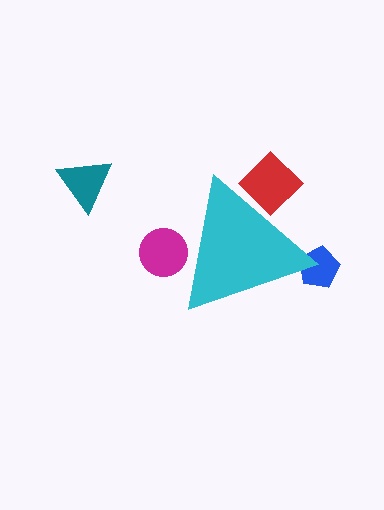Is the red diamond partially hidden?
Yes, the red diamond is partially hidden behind the cyan triangle.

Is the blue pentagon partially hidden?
Yes, the blue pentagon is partially hidden behind the cyan triangle.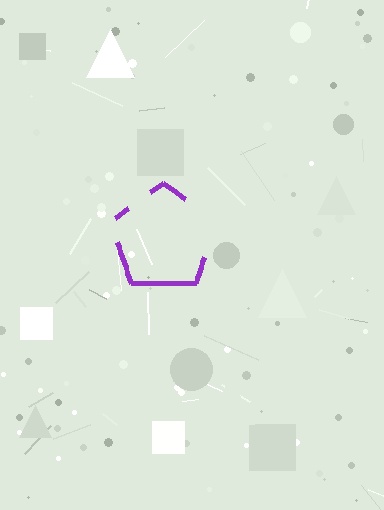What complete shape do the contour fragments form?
The contour fragments form a pentagon.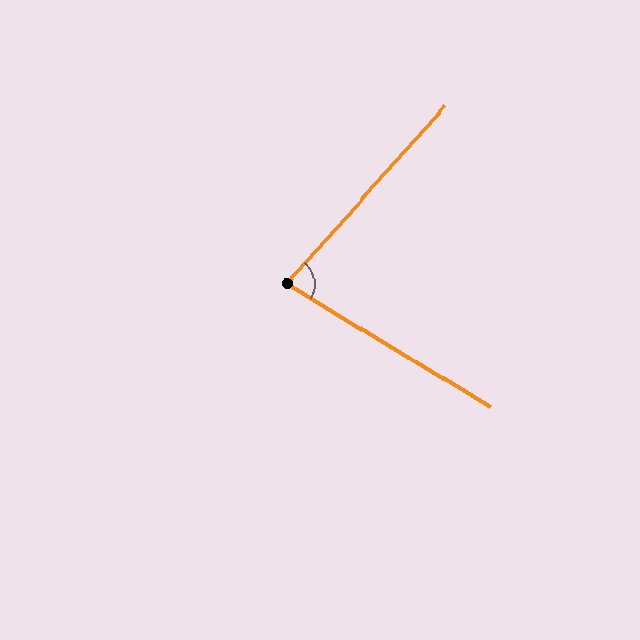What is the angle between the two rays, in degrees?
Approximately 80 degrees.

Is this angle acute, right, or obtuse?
It is acute.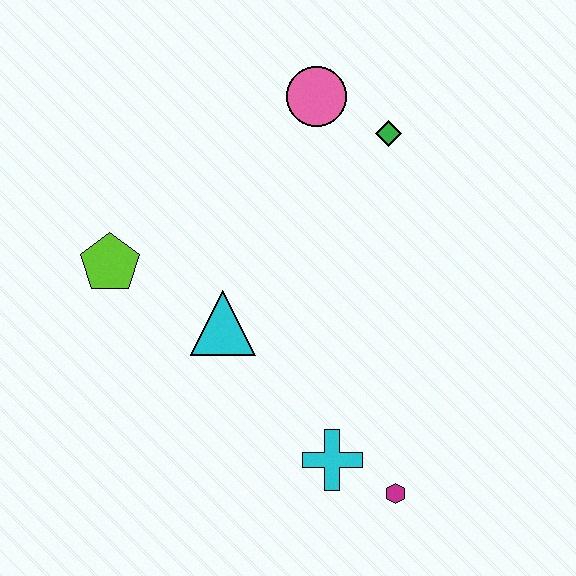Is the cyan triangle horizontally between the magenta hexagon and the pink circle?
No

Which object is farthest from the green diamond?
The magenta hexagon is farthest from the green diamond.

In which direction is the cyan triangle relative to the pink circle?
The cyan triangle is below the pink circle.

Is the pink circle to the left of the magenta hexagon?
Yes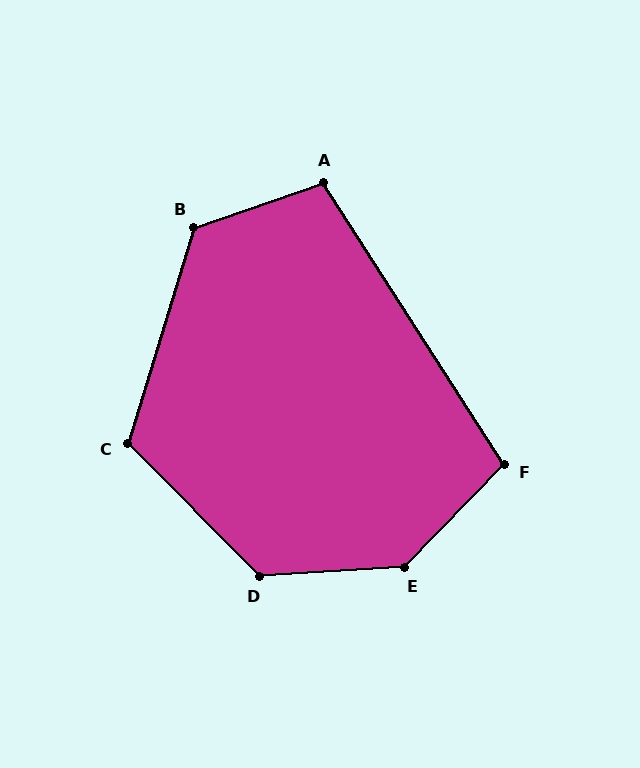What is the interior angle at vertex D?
Approximately 131 degrees (obtuse).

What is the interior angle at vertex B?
Approximately 126 degrees (obtuse).